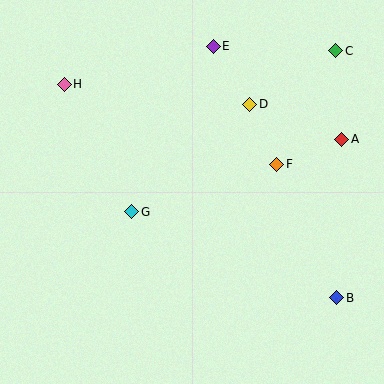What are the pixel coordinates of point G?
Point G is at (132, 212).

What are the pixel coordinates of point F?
Point F is at (277, 164).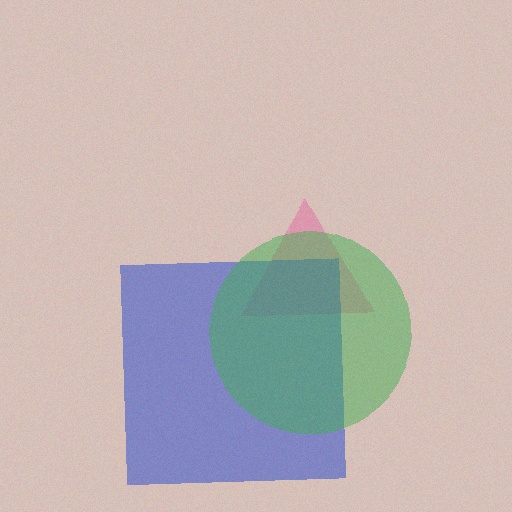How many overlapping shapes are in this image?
There are 3 overlapping shapes in the image.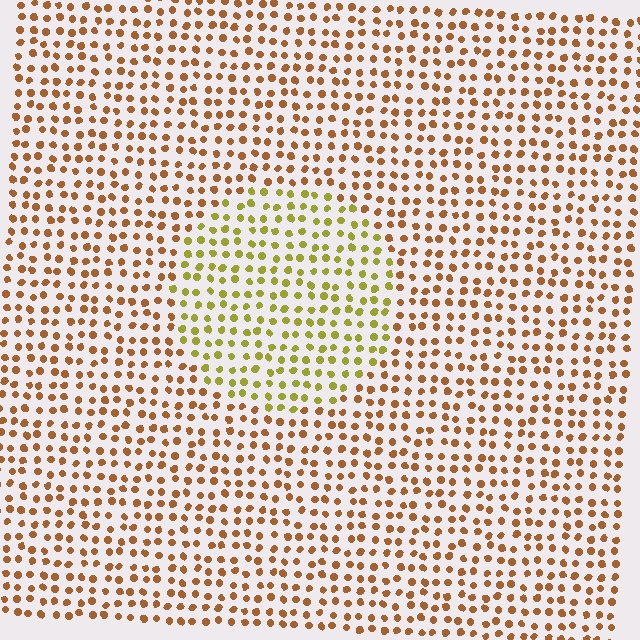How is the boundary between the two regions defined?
The boundary is defined purely by a slight shift in hue (about 40 degrees). Spacing, size, and orientation are identical on both sides.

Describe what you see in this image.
The image is filled with small brown elements in a uniform arrangement. A circle-shaped region is visible where the elements are tinted to a slightly different hue, forming a subtle color boundary.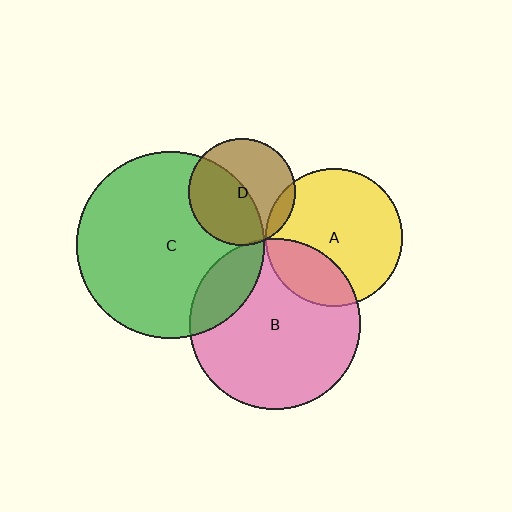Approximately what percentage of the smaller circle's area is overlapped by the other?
Approximately 25%.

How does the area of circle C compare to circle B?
Approximately 1.2 times.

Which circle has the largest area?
Circle C (green).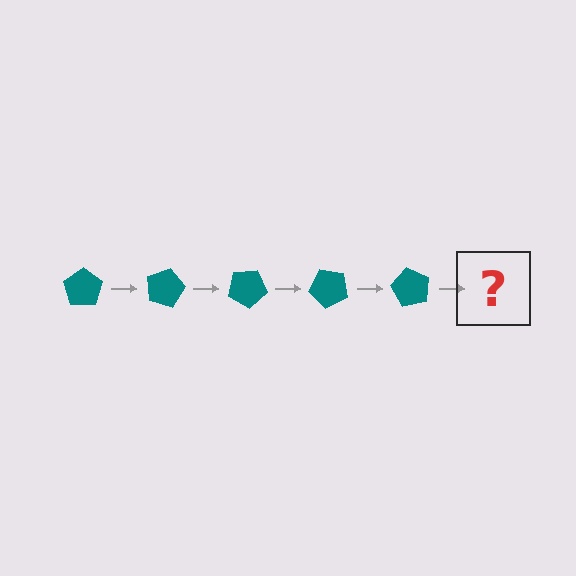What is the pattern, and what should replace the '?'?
The pattern is that the pentagon rotates 15 degrees each step. The '?' should be a teal pentagon rotated 75 degrees.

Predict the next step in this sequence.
The next step is a teal pentagon rotated 75 degrees.